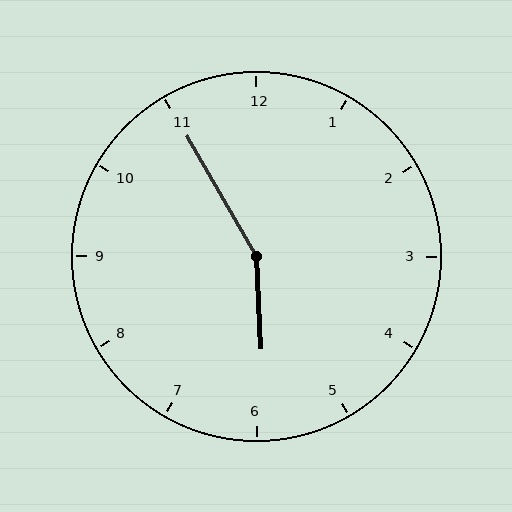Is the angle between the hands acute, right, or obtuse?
It is obtuse.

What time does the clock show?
5:55.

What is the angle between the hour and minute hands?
Approximately 152 degrees.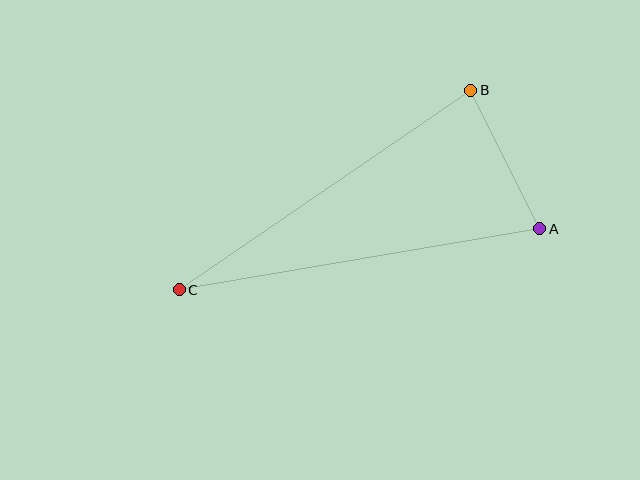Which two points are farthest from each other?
Points A and C are farthest from each other.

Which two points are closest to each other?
Points A and B are closest to each other.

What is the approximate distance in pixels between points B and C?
The distance between B and C is approximately 353 pixels.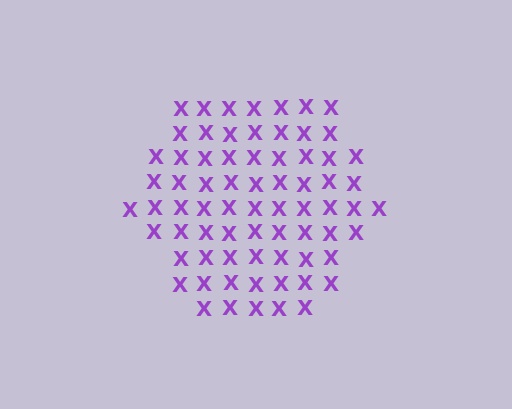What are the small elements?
The small elements are letter X's.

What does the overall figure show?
The overall figure shows a hexagon.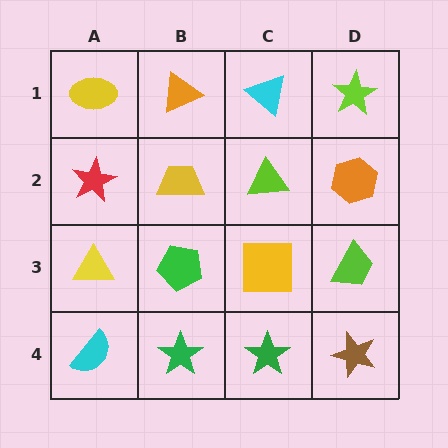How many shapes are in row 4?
4 shapes.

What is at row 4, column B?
A green star.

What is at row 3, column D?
A lime trapezoid.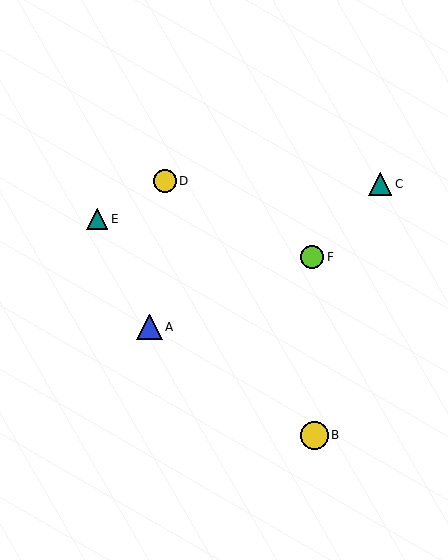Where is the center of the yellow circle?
The center of the yellow circle is at (314, 435).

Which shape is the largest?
The yellow circle (labeled B) is the largest.